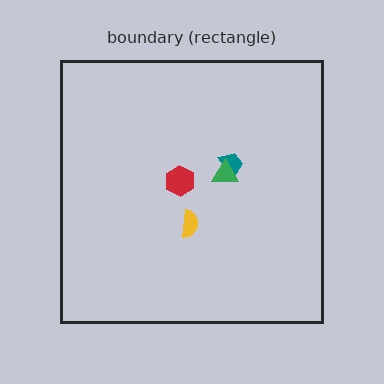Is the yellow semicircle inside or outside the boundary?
Inside.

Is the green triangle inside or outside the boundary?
Inside.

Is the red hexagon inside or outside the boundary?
Inside.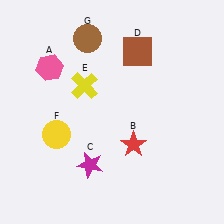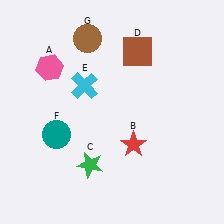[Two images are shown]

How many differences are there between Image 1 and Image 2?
There are 3 differences between the two images.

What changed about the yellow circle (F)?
In Image 1, F is yellow. In Image 2, it changed to teal.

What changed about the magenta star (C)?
In Image 1, C is magenta. In Image 2, it changed to green.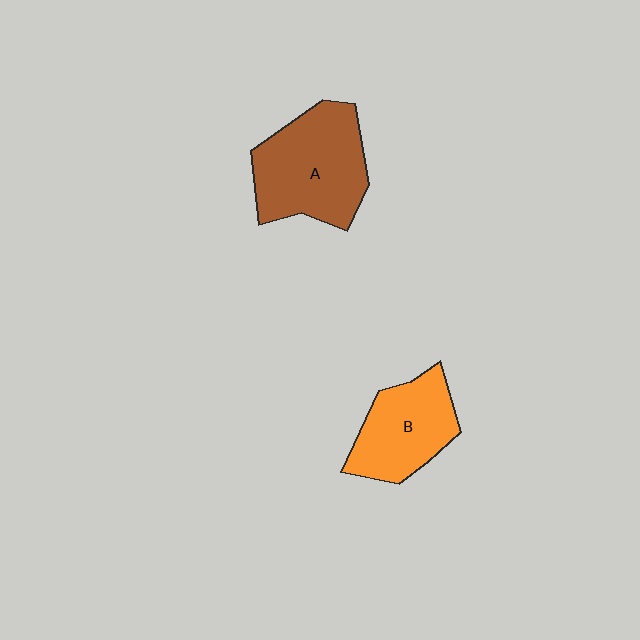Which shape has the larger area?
Shape A (brown).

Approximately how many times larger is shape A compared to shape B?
Approximately 1.3 times.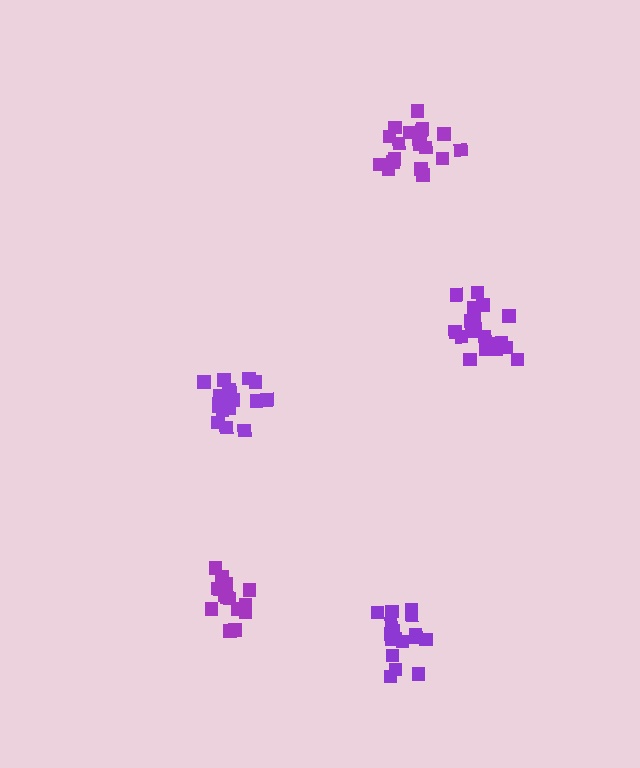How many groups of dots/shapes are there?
There are 5 groups.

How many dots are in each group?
Group 1: 19 dots, Group 2: 17 dots, Group 3: 19 dots, Group 4: 19 dots, Group 5: 15 dots (89 total).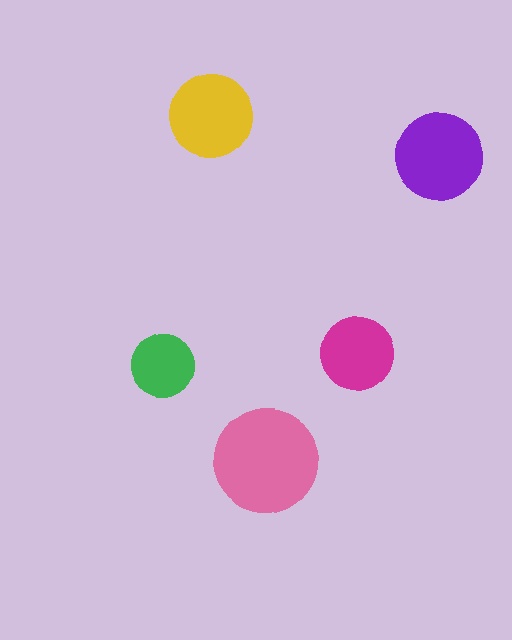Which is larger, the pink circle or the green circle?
The pink one.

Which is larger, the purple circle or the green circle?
The purple one.